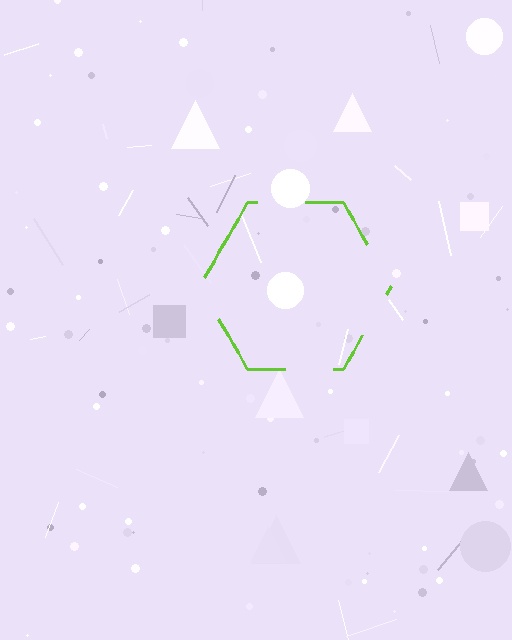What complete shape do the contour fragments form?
The contour fragments form a hexagon.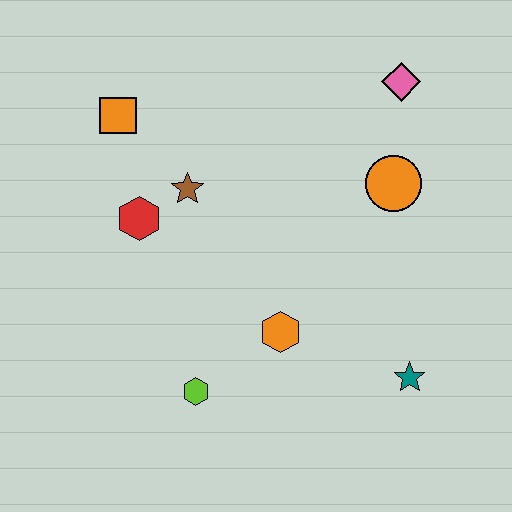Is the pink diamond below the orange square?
No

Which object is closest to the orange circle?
The pink diamond is closest to the orange circle.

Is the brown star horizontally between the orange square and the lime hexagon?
Yes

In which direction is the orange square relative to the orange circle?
The orange square is to the left of the orange circle.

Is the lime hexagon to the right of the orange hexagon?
No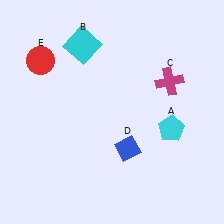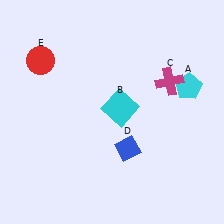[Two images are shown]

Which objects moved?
The objects that moved are: the cyan pentagon (A), the cyan square (B).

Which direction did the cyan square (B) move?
The cyan square (B) moved down.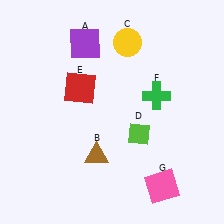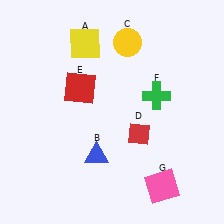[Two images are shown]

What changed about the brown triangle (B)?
In Image 1, B is brown. In Image 2, it changed to blue.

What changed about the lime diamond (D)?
In Image 1, D is lime. In Image 2, it changed to red.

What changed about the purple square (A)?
In Image 1, A is purple. In Image 2, it changed to yellow.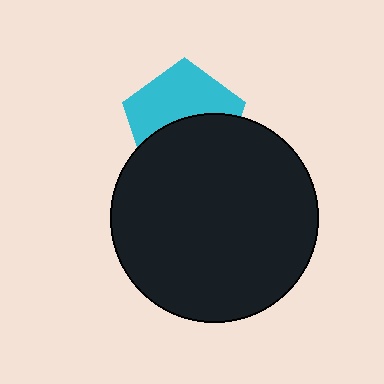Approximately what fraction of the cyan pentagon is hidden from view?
Roughly 49% of the cyan pentagon is hidden behind the black circle.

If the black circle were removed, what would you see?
You would see the complete cyan pentagon.